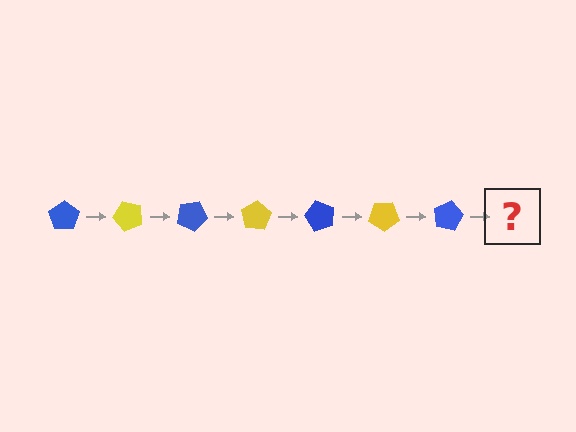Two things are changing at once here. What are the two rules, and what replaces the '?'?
The two rules are that it rotates 50 degrees each step and the color cycles through blue and yellow. The '?' should be a yellow pentagon, rotated 350 degrees from the start.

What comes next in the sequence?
The next element should be a yellow pentagon, rotated 350 degrees from the start.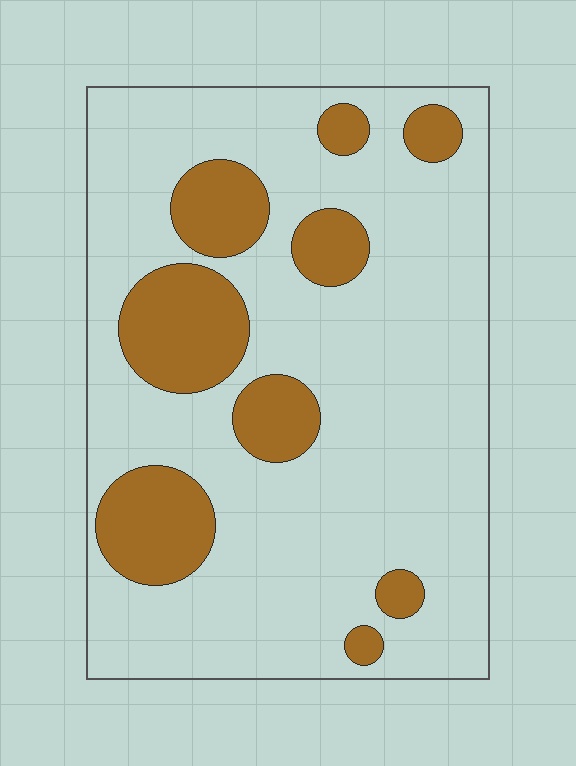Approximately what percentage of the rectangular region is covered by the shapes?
Approximately 20%.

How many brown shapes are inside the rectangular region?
9.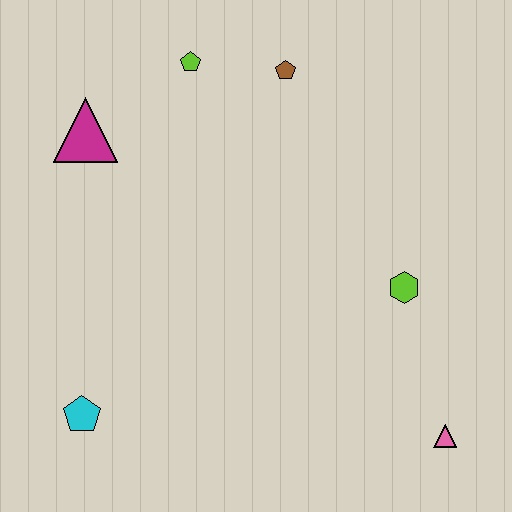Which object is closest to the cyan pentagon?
The magenta triangle is closest to the cyan pentagon.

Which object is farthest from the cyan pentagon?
The brown pentagon is farthest from the cyan pentagon.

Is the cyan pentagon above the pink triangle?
Yes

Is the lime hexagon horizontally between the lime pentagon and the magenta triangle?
No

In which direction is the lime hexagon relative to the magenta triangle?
The lime hexagon is to the right of the magenta triangle.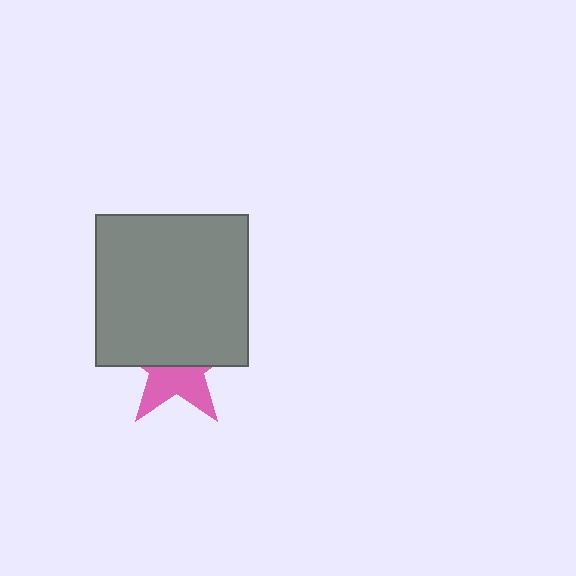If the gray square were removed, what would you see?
You would see the complete pink star.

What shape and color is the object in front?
The object in front is a gray square.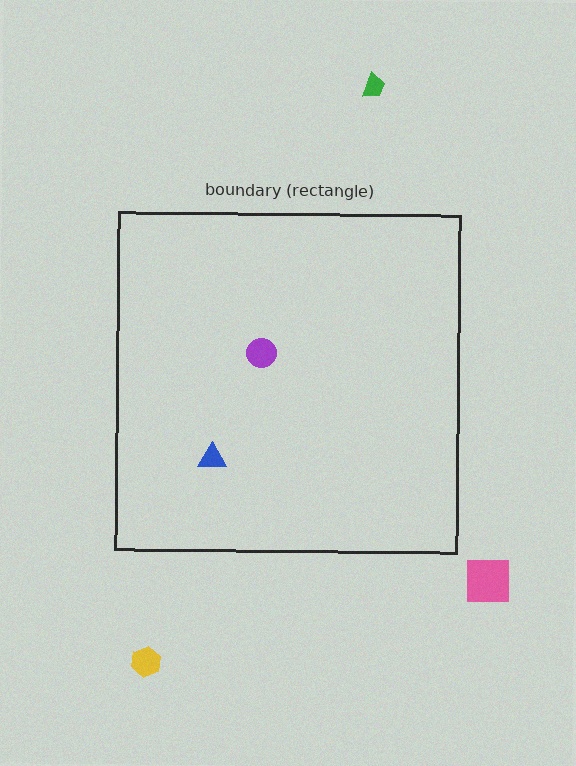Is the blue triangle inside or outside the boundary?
Inside.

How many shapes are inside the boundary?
2 inside, 3 outside.